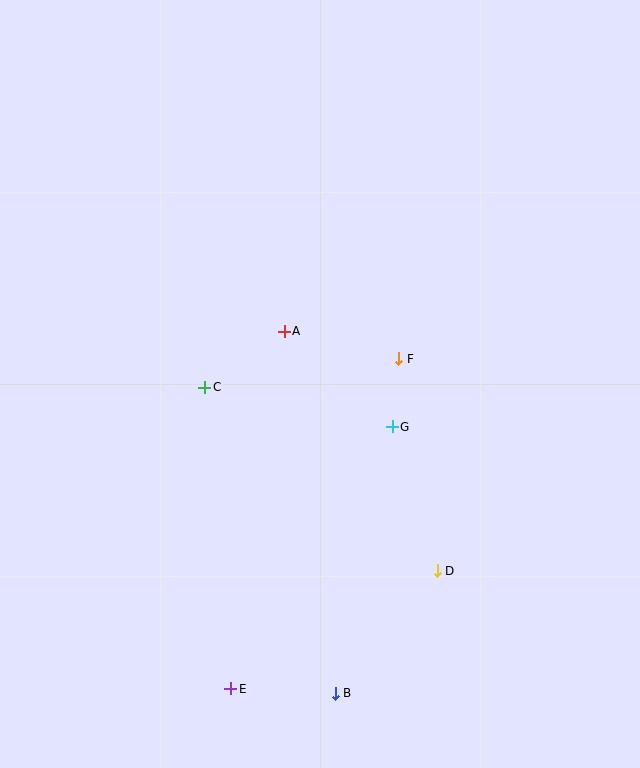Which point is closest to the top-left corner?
Point A is closest to the top-left corner.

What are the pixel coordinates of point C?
Point C is at (205, 387).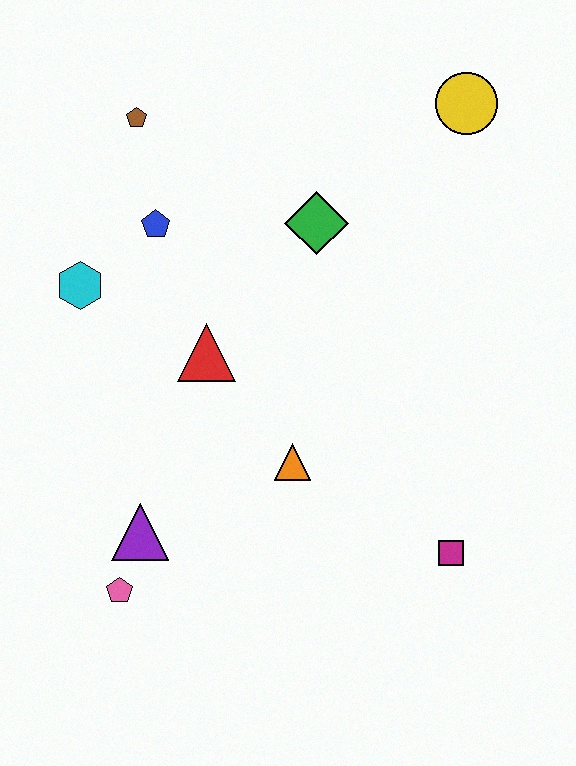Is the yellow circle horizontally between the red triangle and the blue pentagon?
No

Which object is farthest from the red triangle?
The yellow circle is farthest from the red triangle.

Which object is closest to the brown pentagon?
The blue pentagon is closest to the brown pentagon.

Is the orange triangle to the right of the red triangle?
Yes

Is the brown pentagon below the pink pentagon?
No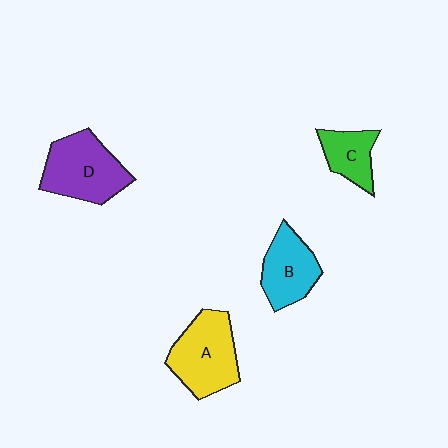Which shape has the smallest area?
Shape C (green).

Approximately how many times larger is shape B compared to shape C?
Approximately 1.3 times.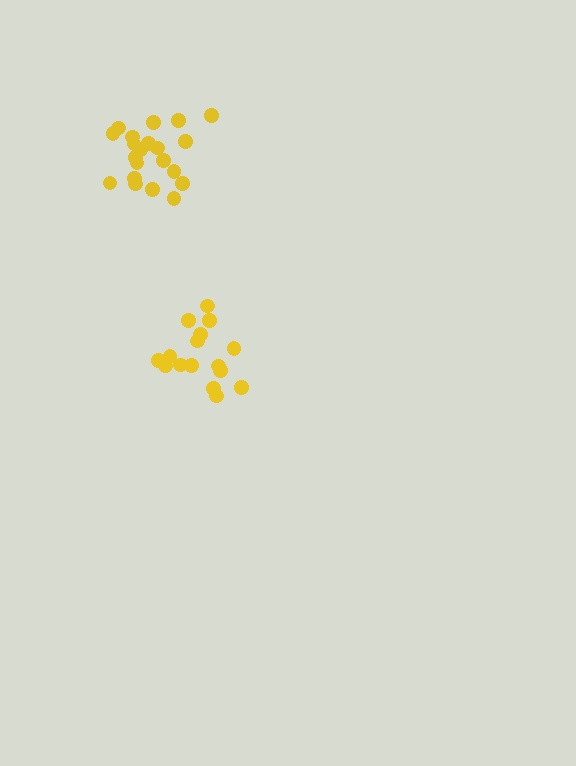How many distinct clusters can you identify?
There are 2 distinct clusters.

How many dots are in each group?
Group 1: 21 dots, Group 2: 16 dots (37 total).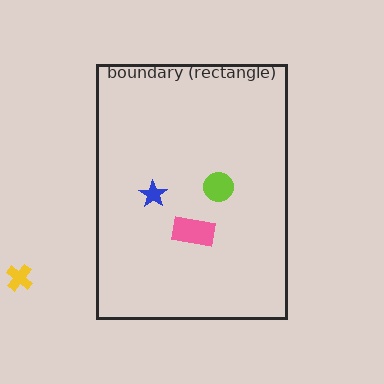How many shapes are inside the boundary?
3 inside, 1 outside.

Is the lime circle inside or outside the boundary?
Inside.